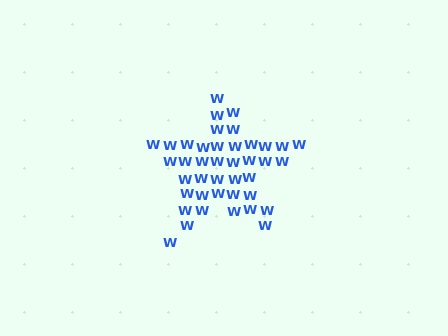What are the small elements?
The small elements are letter W's.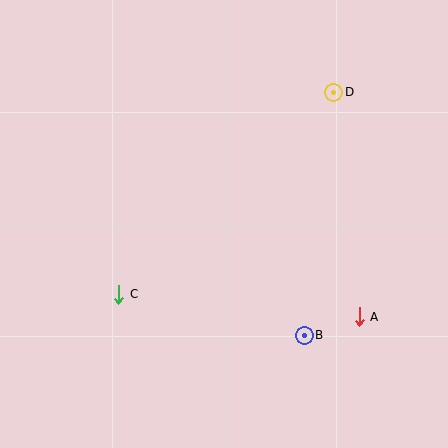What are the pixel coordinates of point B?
Point B is at (304, 335).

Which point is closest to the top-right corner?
Point D is closest to the top-right corner.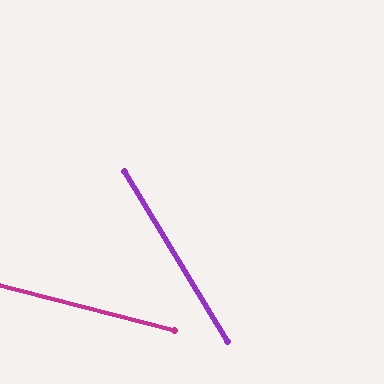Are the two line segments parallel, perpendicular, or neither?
Neither parallel nor perpendicular — they differ by about 44°.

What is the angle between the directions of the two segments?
Approximately 44 degrees.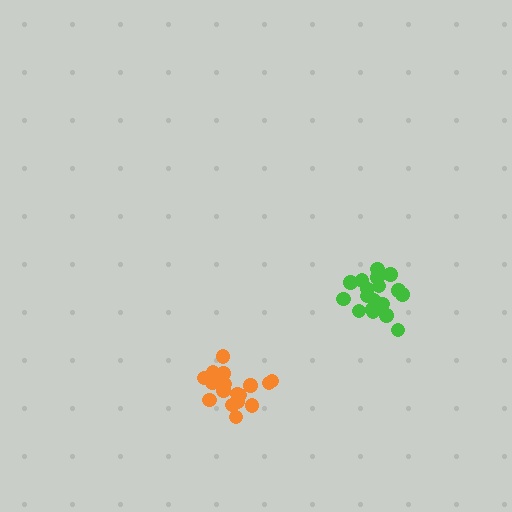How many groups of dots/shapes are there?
There are 2 groups.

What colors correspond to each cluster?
The clusters are colored: orange, green.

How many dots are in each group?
Group 1: 17 dots, Group 2: 20 dots (37 total).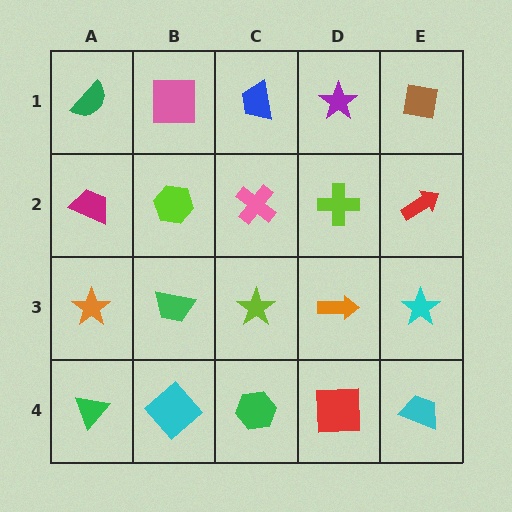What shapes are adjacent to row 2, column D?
A purple star (row 1, column D), an orange arrow (row 3, column D), a pink cross (row 2, column C), a red arrow (row 2, column E).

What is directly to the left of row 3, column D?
A lime star.